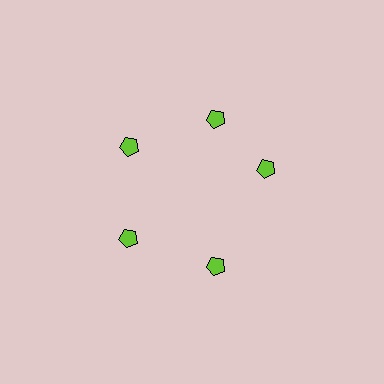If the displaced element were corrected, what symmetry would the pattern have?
It would have 5-fold rotational symmetry — the pattern would map onto itself every 72 degrees.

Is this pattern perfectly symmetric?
No. The 5 lime pentagons are arranged in a ring, but one element near the 3 o'clock position is rotated out of alignment along the ring, breaking the 5-fold rotational symmetry.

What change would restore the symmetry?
The symmetry would be restored by rotating it back into even spacing with its neighbors so that all 5 pentagons sit at equal angles and equal distance from the center.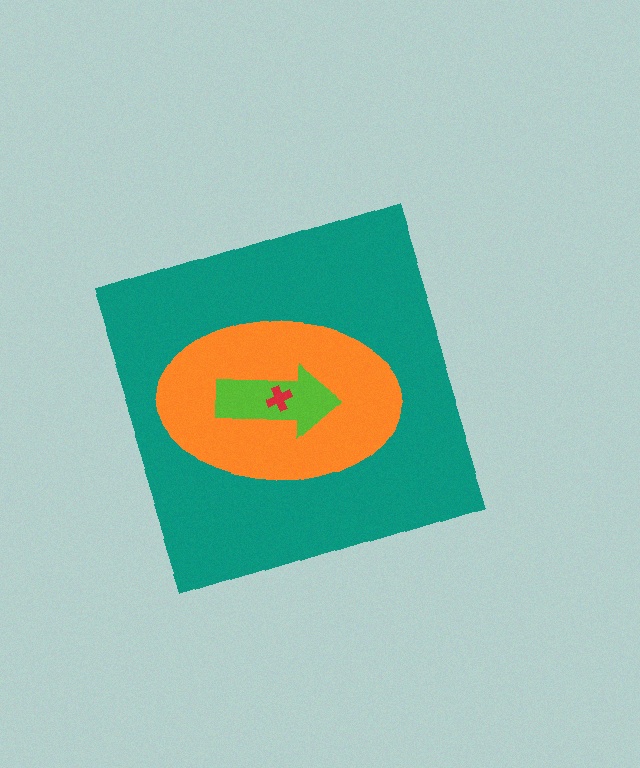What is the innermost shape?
The red cross.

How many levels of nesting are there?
4.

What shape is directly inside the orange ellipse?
The lime arrow.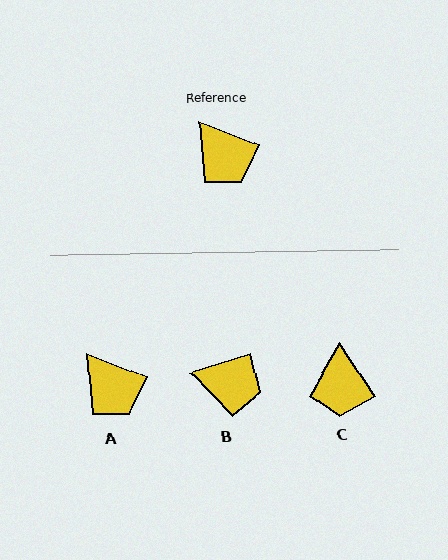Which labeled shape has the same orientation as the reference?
A.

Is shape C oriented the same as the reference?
No, it is off by about 35 degrees.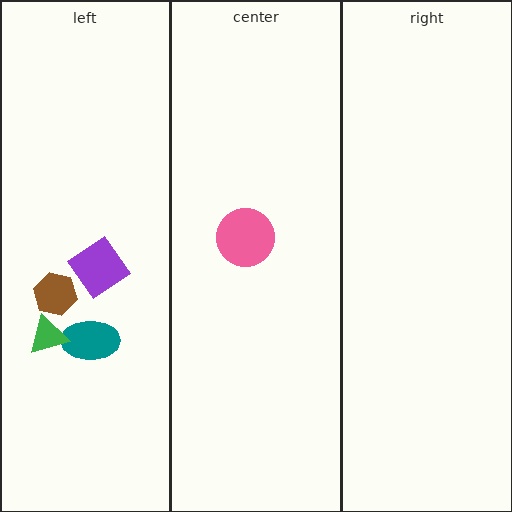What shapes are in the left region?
The teal ellipse, the green triangle, the purple diamond, the brown hexagon.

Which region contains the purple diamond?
The left region.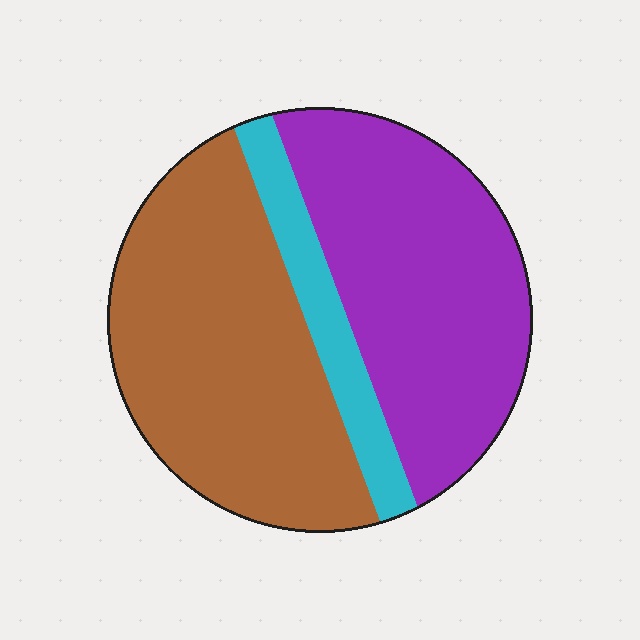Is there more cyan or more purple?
Purple.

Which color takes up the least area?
Cyan, at roughly 10%.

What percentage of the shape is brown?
Brown covers around 45% of the shape.